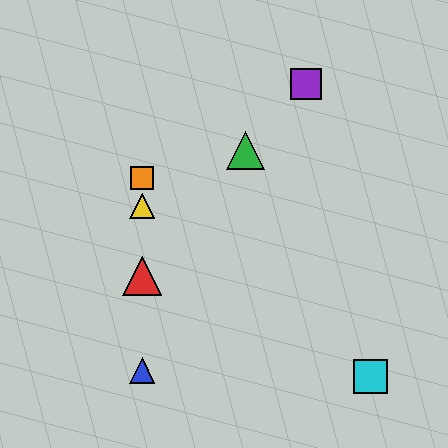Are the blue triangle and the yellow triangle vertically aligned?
Yes, both are at x≈142.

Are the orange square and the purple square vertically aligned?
No, the orange square is at x≈142 and the purple square is at x≈306.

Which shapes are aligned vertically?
The red triangle, the blue triangle, the yellow triangle, the orange square are aligned vertically.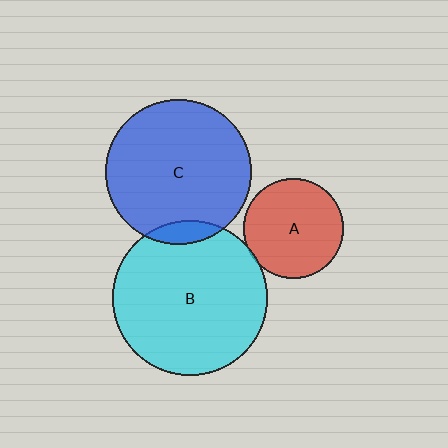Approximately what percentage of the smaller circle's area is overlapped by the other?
Approximately 5%.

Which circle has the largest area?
Circle B (cyan).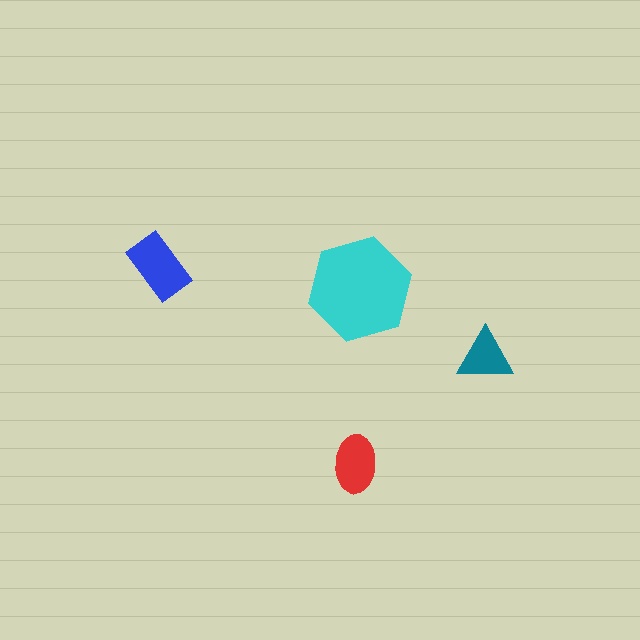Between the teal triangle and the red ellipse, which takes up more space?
The red ellipse.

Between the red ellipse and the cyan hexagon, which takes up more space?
The cyan hexagon.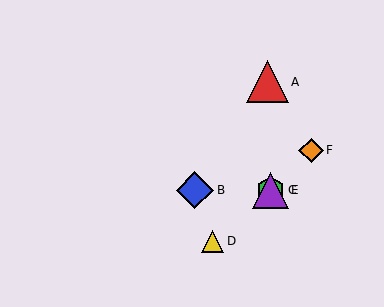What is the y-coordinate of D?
Object D is at y≈241.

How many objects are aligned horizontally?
3 objects (B, C, E) are aligned horizontally.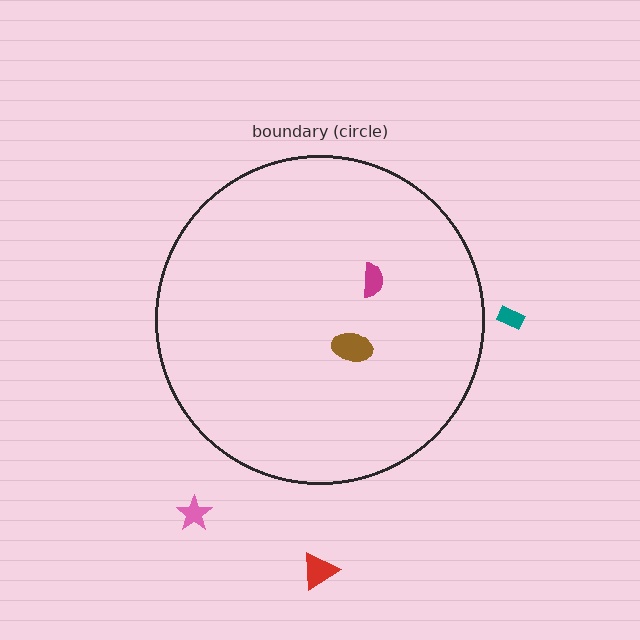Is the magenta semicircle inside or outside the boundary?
Inside.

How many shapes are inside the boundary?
2 inside, 3 outside.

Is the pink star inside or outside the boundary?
Outside.